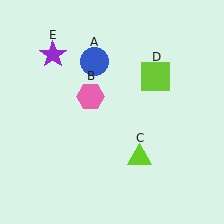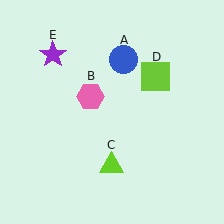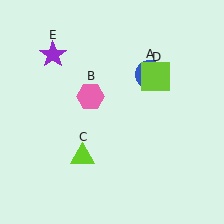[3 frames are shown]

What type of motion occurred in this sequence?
The blue circle (object A), lime triangle (object C) rotated clockwise around the center of the scene.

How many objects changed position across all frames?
2 objects changed position: blue circle (object A), lime triangle (object C).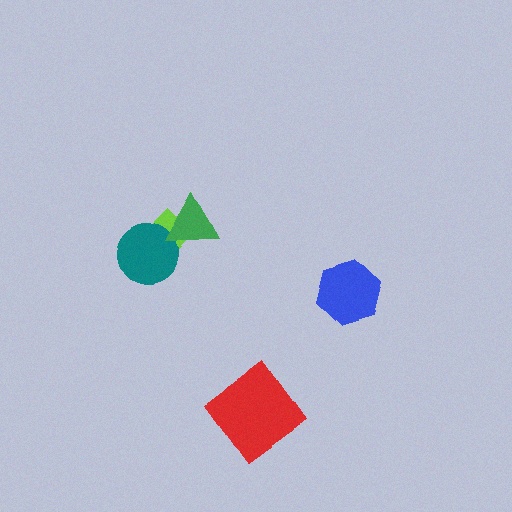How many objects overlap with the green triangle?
2 objects overlap with the green triangle.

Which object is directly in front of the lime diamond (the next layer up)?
The teal circle is directly in front of the lime diamond.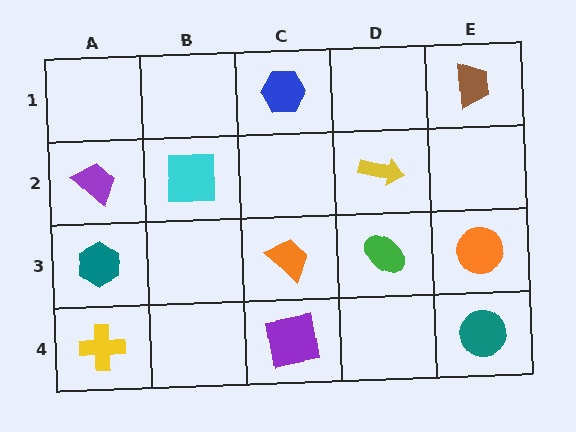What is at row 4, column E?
A teal circle.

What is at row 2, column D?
A yellow arrow.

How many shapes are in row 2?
3 shapes.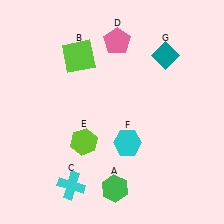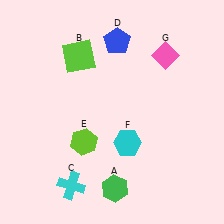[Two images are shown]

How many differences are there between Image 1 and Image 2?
There are 2 differences between the two images.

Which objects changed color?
D changed from pink to blue. G changed from teal to pink.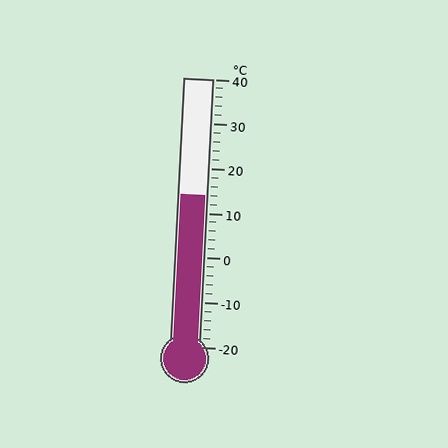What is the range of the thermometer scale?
The thermometer scale ranges from -20°C to 40°C.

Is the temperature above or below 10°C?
The temperature is above 10°C.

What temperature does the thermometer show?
The thermometer shows approximately 14°C.